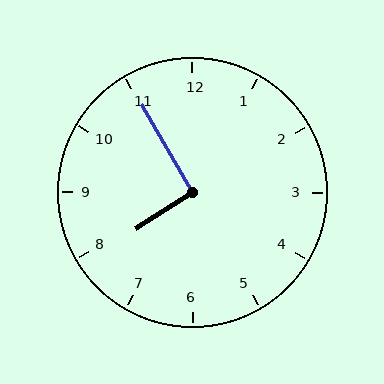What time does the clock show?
7:55.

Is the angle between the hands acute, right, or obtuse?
It is right.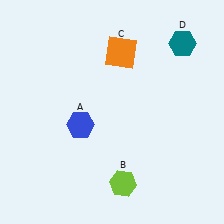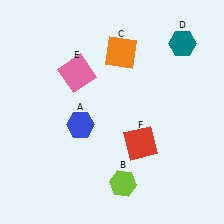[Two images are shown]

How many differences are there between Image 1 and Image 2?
There are 2 differences between the two images.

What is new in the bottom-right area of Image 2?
A red square (F) was added in the bottom-right area of Image 2.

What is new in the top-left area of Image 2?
A pink square (E) was added in the top-left area of Image 2.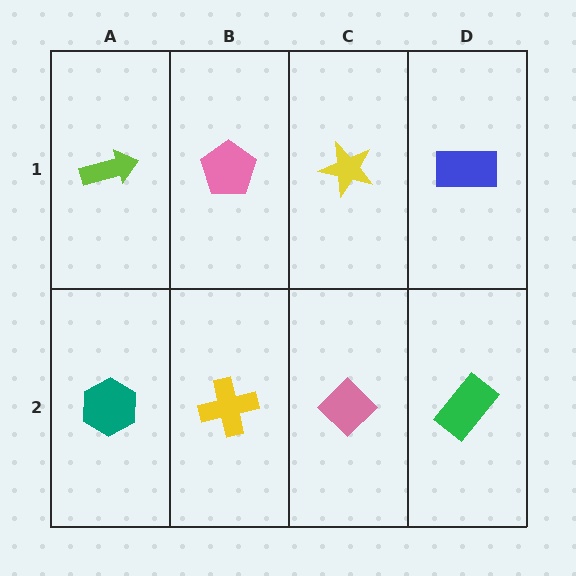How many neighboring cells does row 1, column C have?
3.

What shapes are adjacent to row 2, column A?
A lime arrow (row 1, column A), a yellow cross (row 2, column B).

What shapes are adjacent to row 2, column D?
A blue rectangle (row 1, column D), a pink diamond (row 2, column C).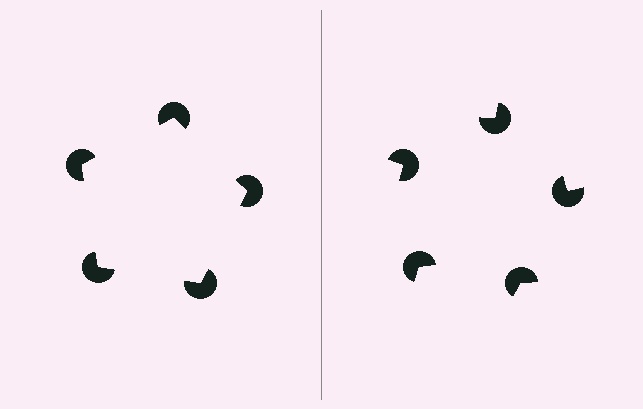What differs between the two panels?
The pac-man discs are positioned identically on both sides; only the wedge orientations differ. On the left they align to a pentagon; on the right they are misaligned.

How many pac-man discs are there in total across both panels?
10 — 5 on each side.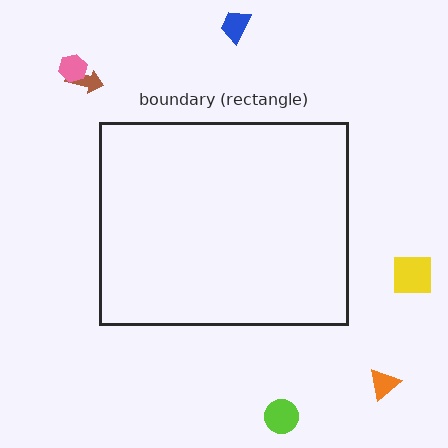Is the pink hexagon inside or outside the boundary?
Outside.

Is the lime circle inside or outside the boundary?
Outside.